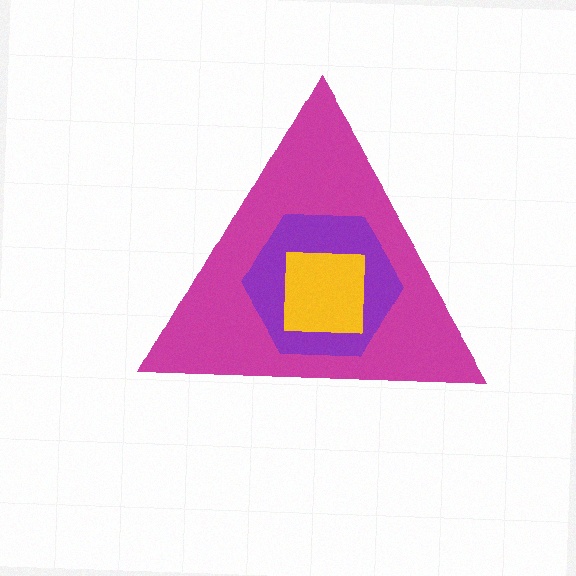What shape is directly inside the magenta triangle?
The purple hexagon.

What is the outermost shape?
The magenta triangle.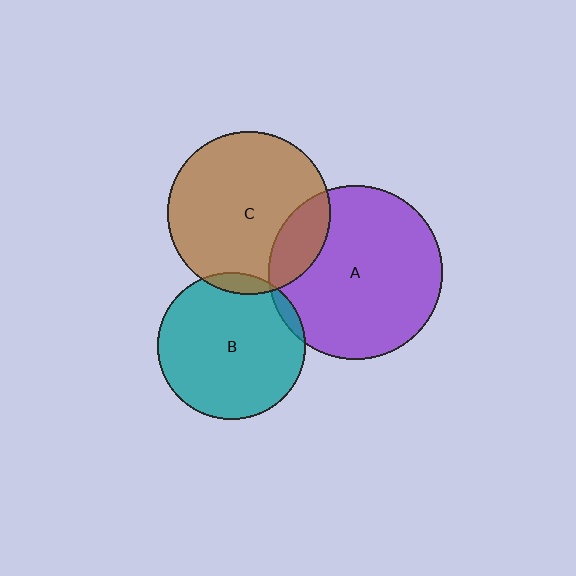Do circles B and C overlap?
Yes.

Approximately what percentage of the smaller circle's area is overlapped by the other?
Approximately 5%.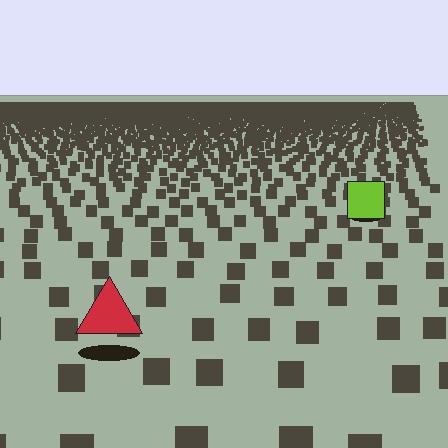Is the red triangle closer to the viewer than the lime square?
Yes. The red triangle is closer — you can tell from the texture gradient: the ground texture is coarser near it.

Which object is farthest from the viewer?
The lime square is farthest from the viewer. It appears smaller and the ground texture around it is denser.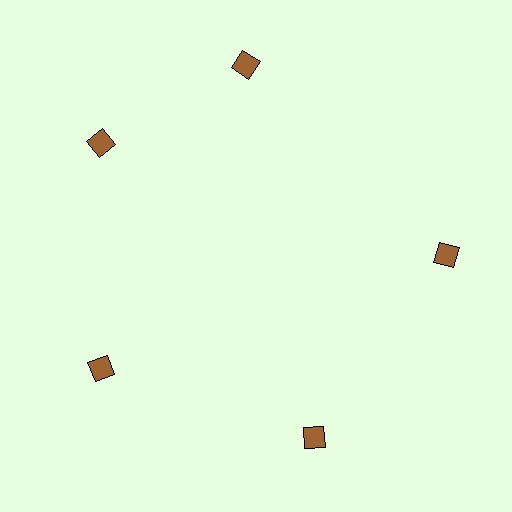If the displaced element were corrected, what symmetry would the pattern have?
It would have 5-fold rotational symmetry — the pattern would map onto itself every 72 degrees.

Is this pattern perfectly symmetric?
No. The 5 brown diamonds are arranged in a ring, but one element near the 1 o'clock position is rotated out of alignment along the ring, breaking the 5-fold rotational symmetry.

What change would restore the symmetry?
The symmetry would be restored by rotating it back into even spacing with its neighbors so that all 5 diamonds sit at equal angles and equal distance from the center.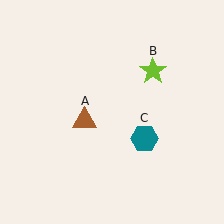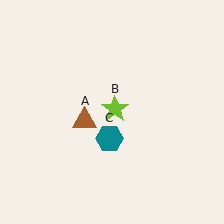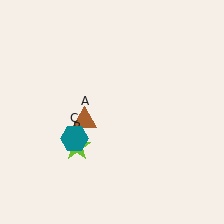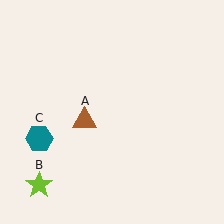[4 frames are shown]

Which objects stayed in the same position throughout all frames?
Brown triangle (object A) remained stationary.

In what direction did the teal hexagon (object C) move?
The teal hexagon (object C) moved left.